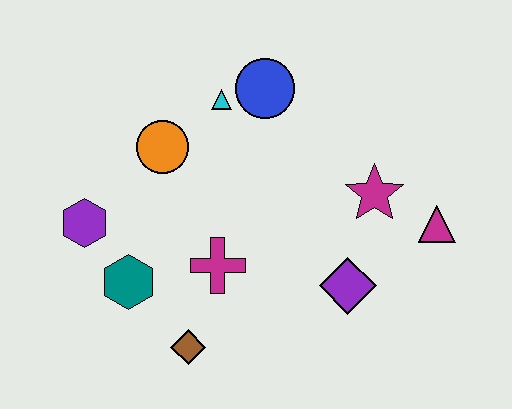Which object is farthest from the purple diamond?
The purple hexagon is farthest from the purple diamond.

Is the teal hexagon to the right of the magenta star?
No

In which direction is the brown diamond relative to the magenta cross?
The brown diamond is below the magenta cross.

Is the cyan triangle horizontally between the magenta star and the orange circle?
Yes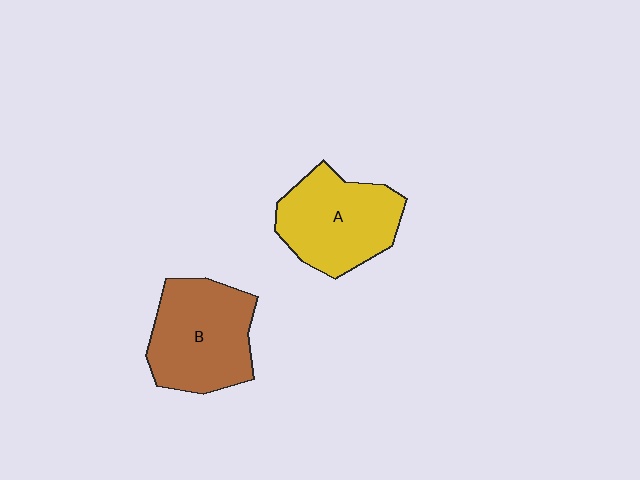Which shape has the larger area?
Shape B (brown).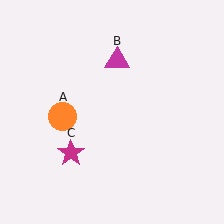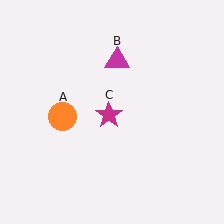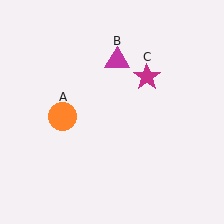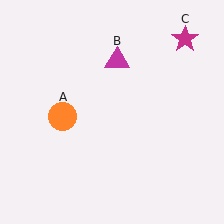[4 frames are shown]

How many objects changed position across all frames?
1 object changed position: magenta star (object C).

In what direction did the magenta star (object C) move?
The magenta star (object C) moved up and to the right.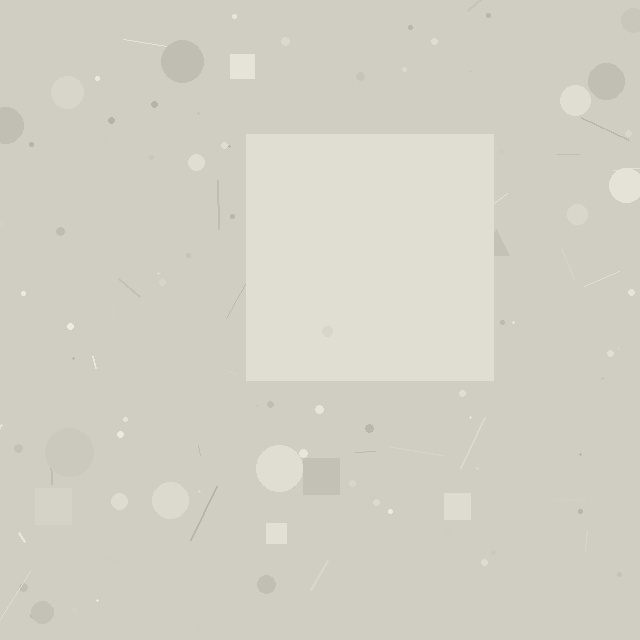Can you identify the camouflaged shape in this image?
The camouflaged shape is a square.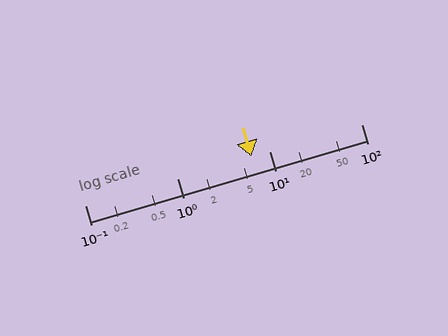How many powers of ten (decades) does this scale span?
The scale spans 3 decades, from 0.1 to 100.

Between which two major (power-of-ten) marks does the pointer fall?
The pointer is between 1 and 10.